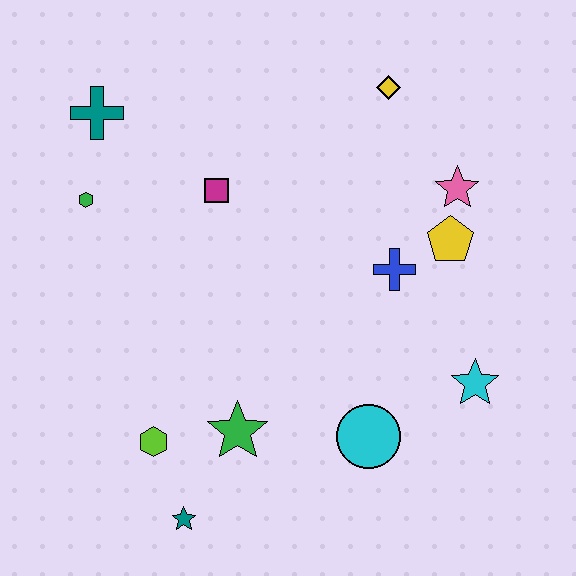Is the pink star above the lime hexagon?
Yes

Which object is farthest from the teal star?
The yellow diamond is farthest from the teal star.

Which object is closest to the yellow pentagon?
The pink star is closest to the yellow pentagon.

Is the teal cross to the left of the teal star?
Yes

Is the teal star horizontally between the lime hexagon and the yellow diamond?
Yes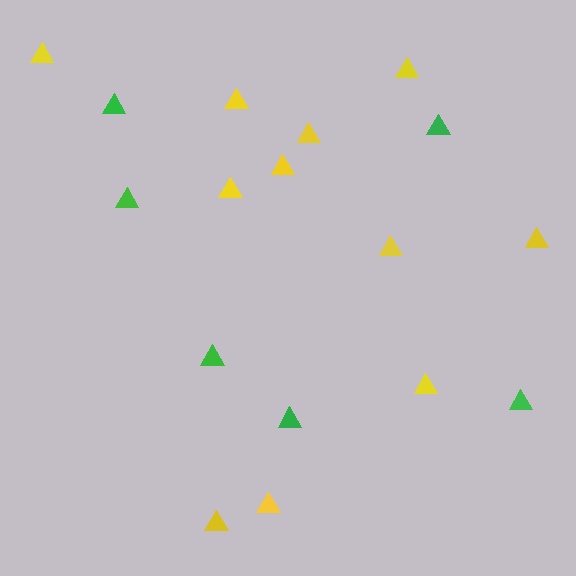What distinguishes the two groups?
There are 2 groups: one group of yellow triangles (11) and one group of green triangles (6).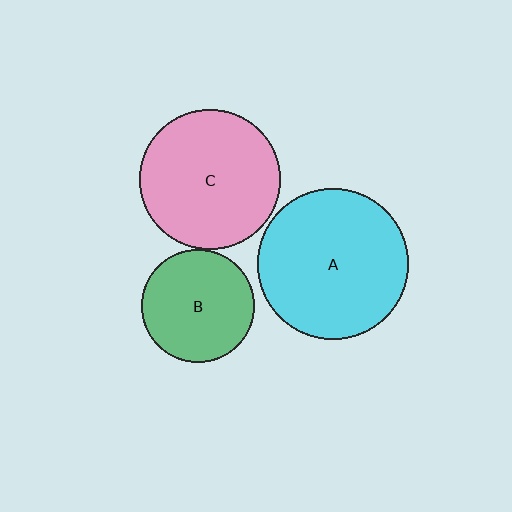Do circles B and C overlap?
Yes.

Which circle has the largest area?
Circle A (cyan).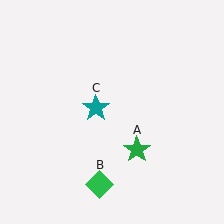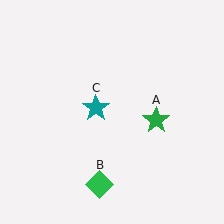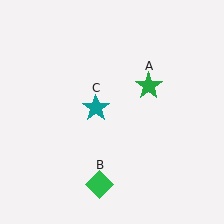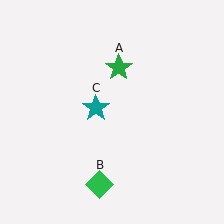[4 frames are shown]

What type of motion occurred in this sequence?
The green star (object A) rotated counterclockwise around the center of the scene.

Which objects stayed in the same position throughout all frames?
Green diamond (object B) and teal star (object C) remained stationary.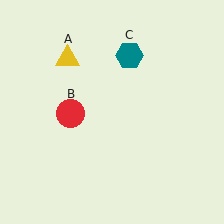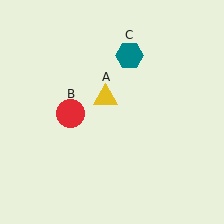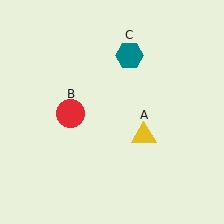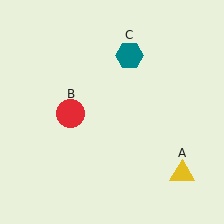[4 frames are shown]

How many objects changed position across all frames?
1 object changed position: yellow triangle (object A).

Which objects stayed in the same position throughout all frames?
Red circle (object B) and teal hexagon (object C) remained stationary.